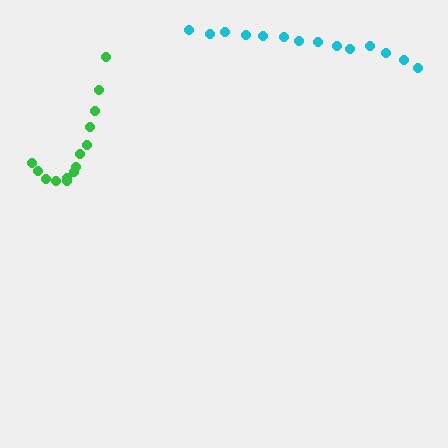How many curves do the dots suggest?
There are 2 distinct paths.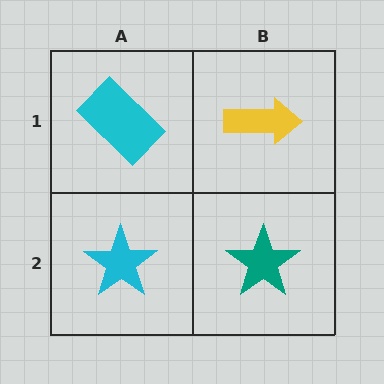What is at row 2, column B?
A teal star.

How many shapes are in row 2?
2 shapes.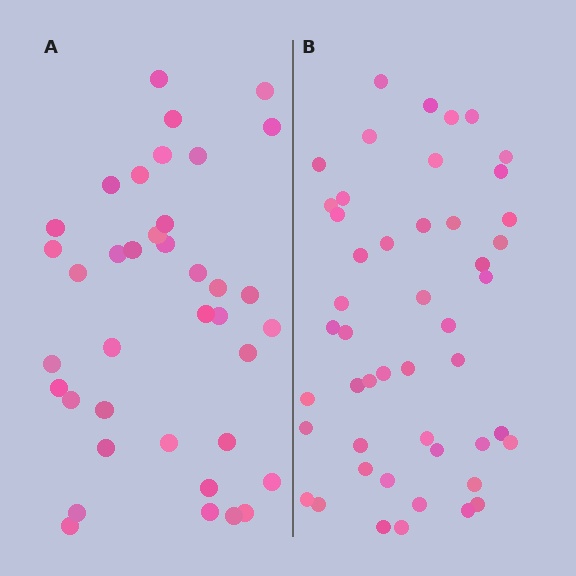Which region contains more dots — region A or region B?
Region B (the right region) has more dots.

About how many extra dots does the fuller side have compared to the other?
Region B has roughly 10 or so more dots than region A.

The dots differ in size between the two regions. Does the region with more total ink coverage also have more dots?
No. Region A has more total ink coverage because its dots are larger, but region B actually contains more individual dots. Total area can be misleading — the number of items is what matters here.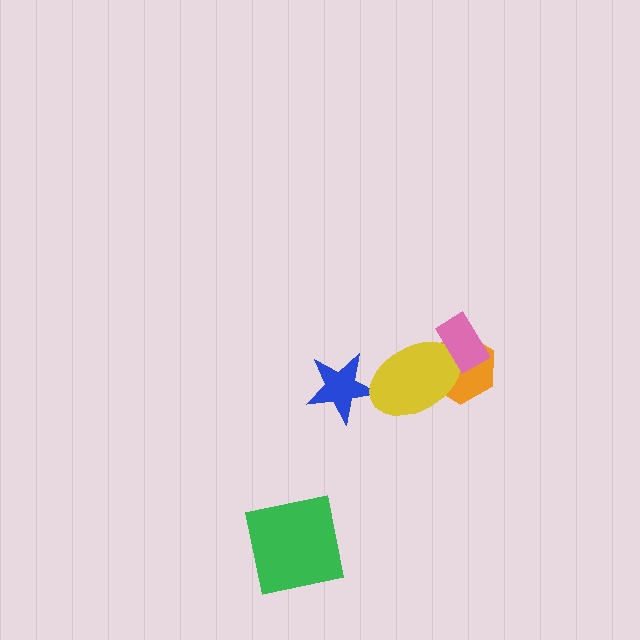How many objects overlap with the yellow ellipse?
3 objects overlap with the yellow ellipse.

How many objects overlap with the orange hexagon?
2 objects overlap with the orange hexagon.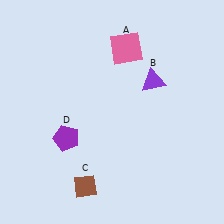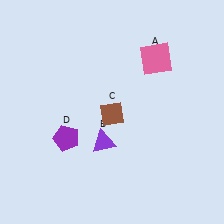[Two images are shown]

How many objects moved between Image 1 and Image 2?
3 objects moved between the two images.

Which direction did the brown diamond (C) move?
The brown diamond (C) moved up.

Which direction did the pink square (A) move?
The pink square (A) moved right.